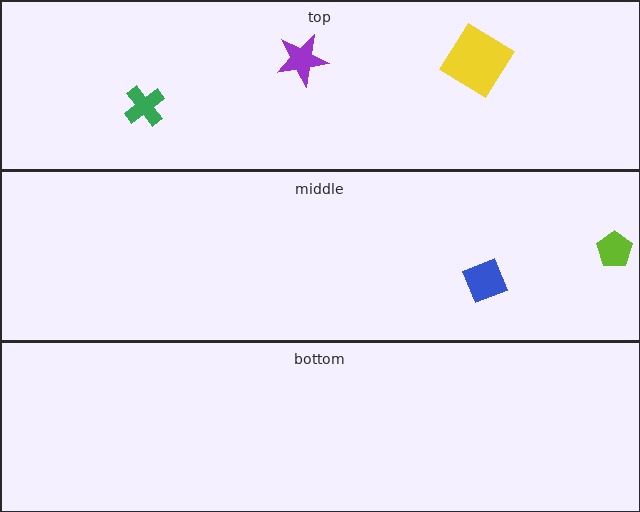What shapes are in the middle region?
The lime pentagon, the blue diamond.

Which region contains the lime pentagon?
The middle region.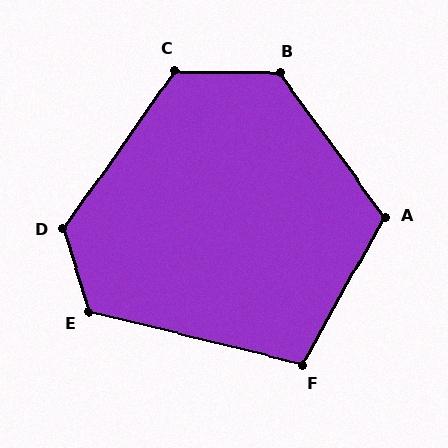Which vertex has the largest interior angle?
D, at approximately 127 degrees.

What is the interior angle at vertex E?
Approximately 121 degrees (obtuse).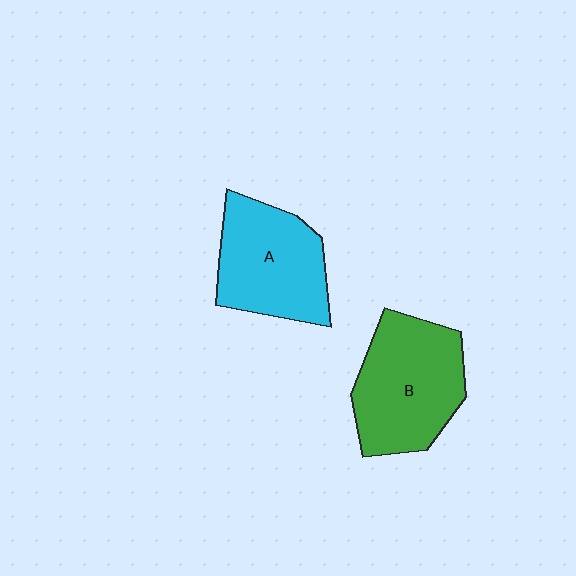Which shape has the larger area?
Shape B (green).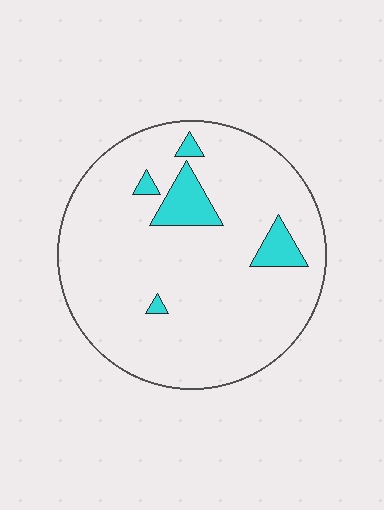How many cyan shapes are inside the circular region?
5.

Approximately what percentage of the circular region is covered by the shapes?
Approximately 10%.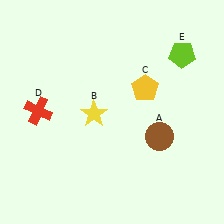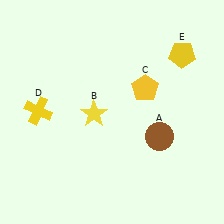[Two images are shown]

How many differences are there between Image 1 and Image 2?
There are 2 differences between the two images.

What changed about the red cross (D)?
In Image 1, D is red. In Image 2, it changed to yellow.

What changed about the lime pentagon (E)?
In Image 1, E is lime. In Image 2, it changed to yellow.